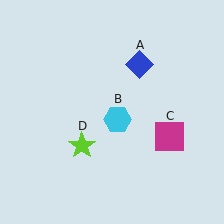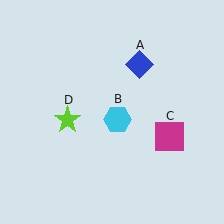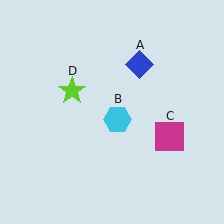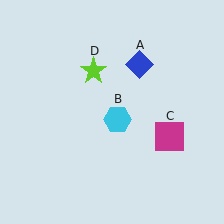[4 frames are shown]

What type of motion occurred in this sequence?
The lime star (object D) rotated clockwise around the center of the scene.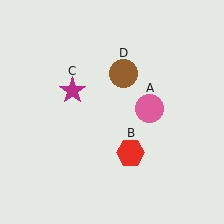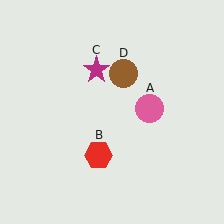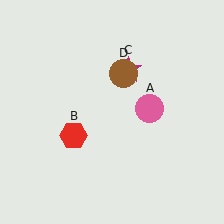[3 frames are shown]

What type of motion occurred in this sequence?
The red hexagon (object B), magenta star (object C) rotated clockwise around the center of the scene.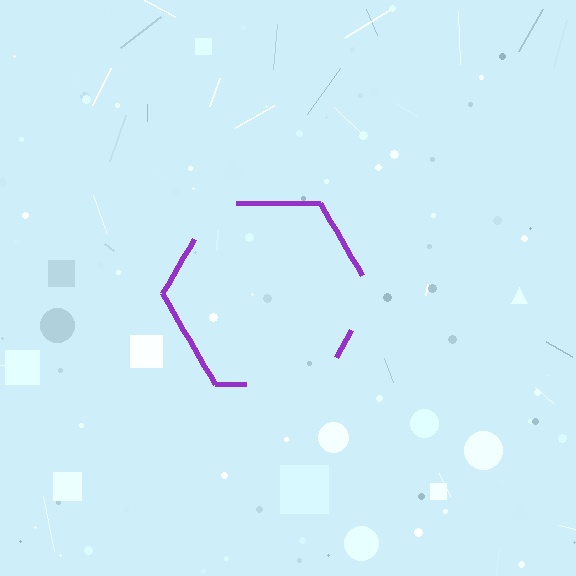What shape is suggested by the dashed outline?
The dashed outline suggests a hexagon.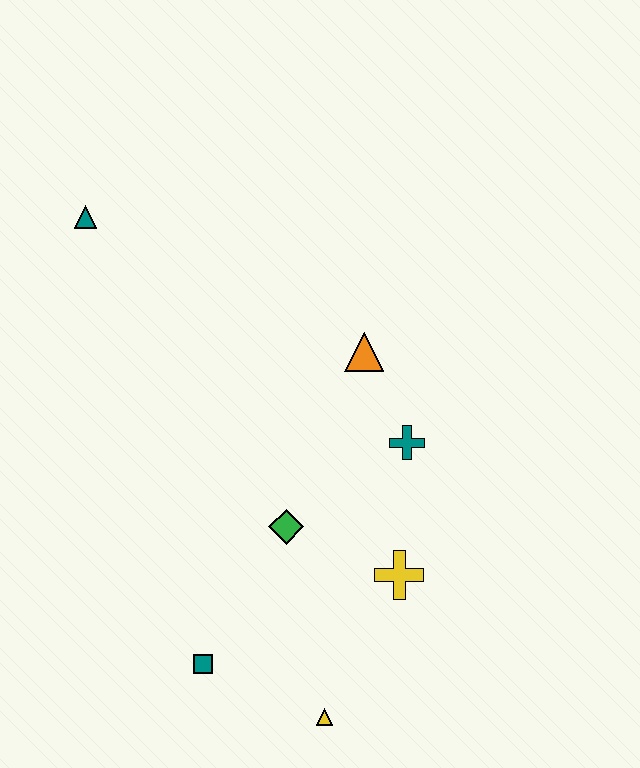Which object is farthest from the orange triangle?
The yellow triangle is farthest from the orange triangle.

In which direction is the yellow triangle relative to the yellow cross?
The yellow triangle is below the yellow cross.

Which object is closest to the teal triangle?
The orange triangle is closest to the teal triangle.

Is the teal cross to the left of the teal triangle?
No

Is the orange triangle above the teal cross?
Yes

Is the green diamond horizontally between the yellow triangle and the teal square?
Yes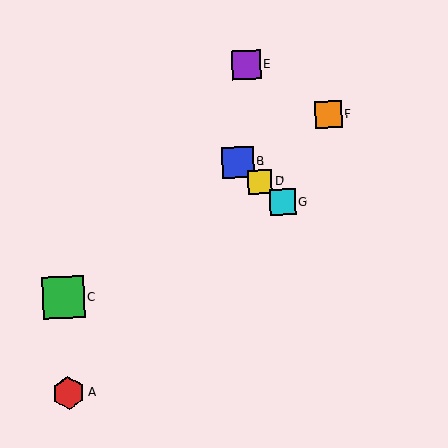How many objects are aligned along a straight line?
3 objects (B, D, G) are aligned along a straight line.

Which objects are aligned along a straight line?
Objects B, D, G are aligned along a straight line.